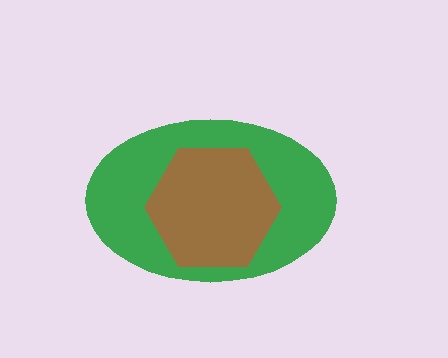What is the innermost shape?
The brown hexagon.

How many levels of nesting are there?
2.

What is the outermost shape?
The green ellipse.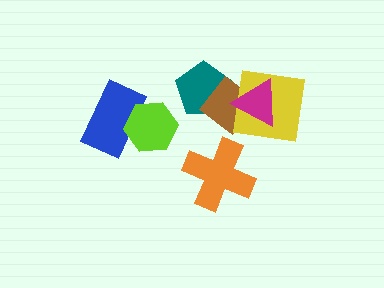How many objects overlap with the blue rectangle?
1 object overlaps with the blue rectangle.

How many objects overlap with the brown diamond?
3 objects overlap with the brown diamond.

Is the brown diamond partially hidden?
Yes, it is partially covered by another shape.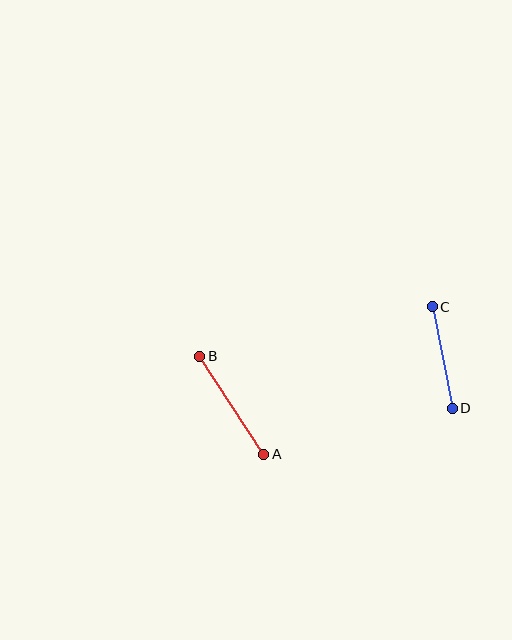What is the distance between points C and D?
The distance is approximately 104 pixels.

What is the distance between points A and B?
The distance is approximately 117 pixels.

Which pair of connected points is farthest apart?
Points A and B are farthest apart.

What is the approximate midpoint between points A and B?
The midpoint is at approximately (232, 405) pixels.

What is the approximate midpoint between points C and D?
The midpoint is at approximately (442, 357) pixels.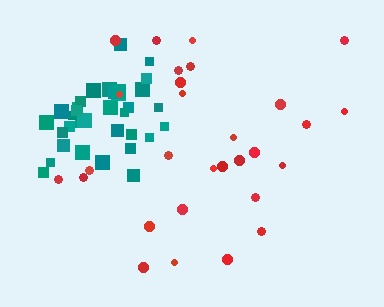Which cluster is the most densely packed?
Teal.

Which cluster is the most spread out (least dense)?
Red.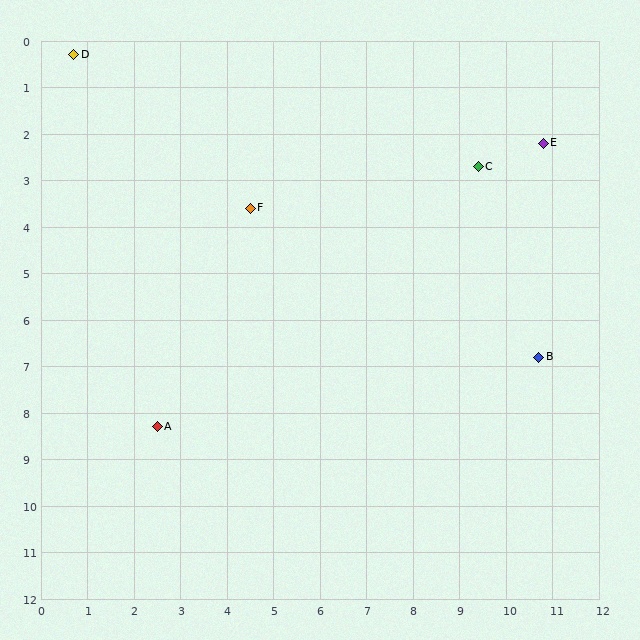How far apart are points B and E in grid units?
Points B and E are about 4.6 grid units apart.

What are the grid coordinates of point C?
Point C is at approximately (9.4, 2.7).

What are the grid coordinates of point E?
Point E is at approximately (10.8, 2.2).